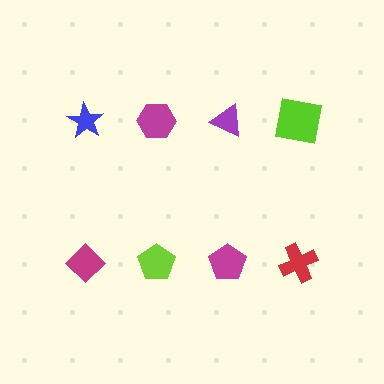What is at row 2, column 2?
A lime pentagon.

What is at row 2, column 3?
A magenta pentagon.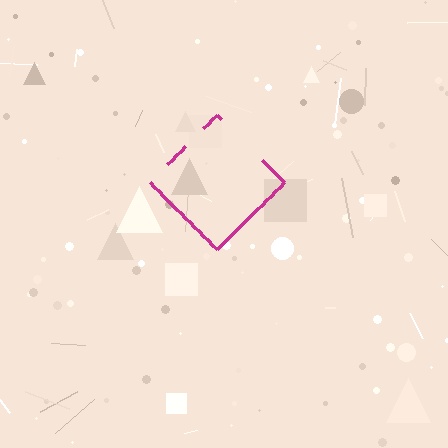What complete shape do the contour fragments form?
The contour fragments form a diamond.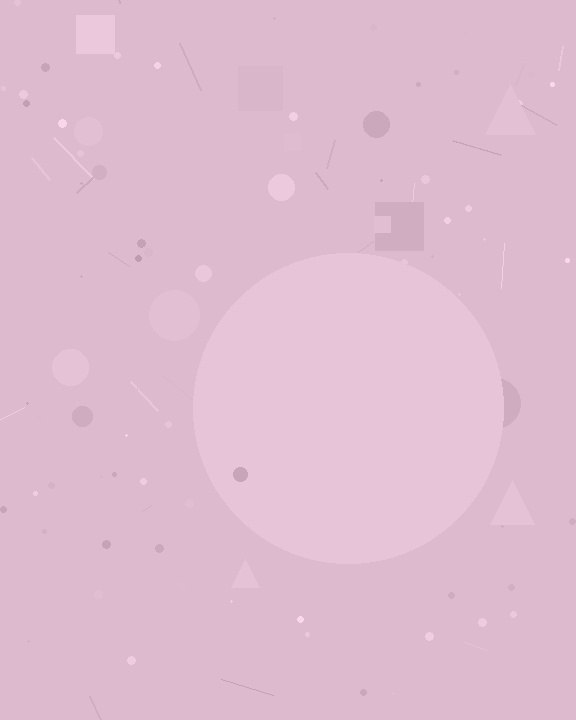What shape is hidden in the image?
A circle is hidden in the image.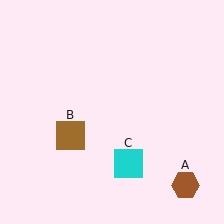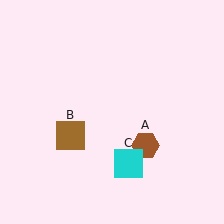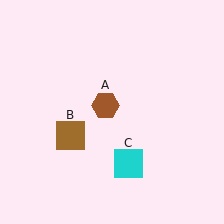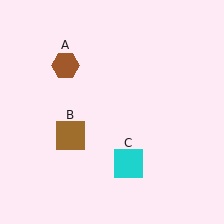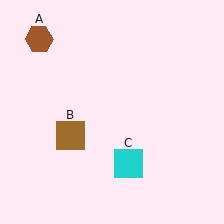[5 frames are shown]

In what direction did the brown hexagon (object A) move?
The brown hexagon (object A) moved up and to the left.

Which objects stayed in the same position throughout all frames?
Brown square (object B) and cyan square (object C) remained stationary.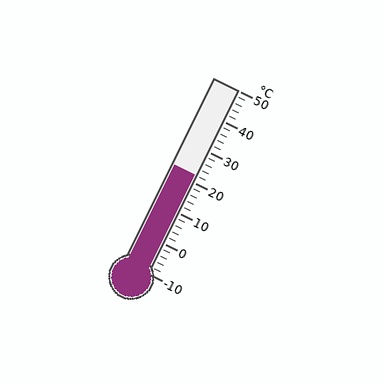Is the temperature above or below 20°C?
The temperature is above 20°C.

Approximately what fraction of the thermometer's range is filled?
The thermometer is filled to approximately 55% of its range.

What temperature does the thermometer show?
The thermometer shows approximately 22°C.